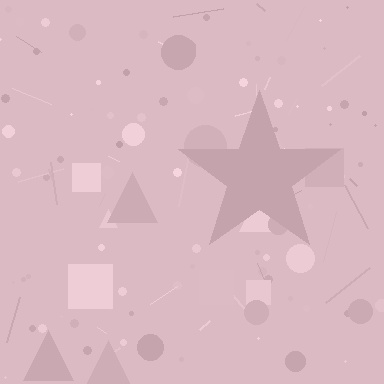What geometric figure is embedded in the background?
A star is embedded in the background.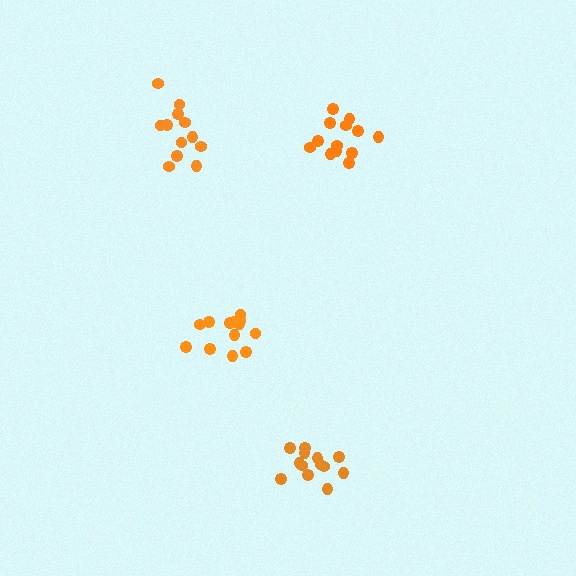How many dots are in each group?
Group 1: 12 dots, Group 2: 13 dots, Group 3: 13 dots, Group 4: 13 dots (51 total).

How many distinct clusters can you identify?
There are 4 distinct clusters.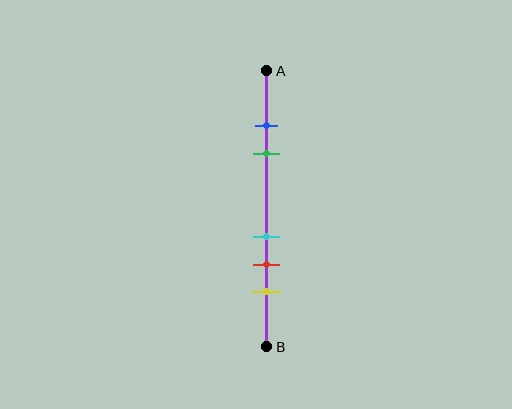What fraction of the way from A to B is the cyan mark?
The cyan mark is approximately 60% (0.6) of the way from A to B.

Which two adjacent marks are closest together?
The blue and green marks are the closest adjacent pair.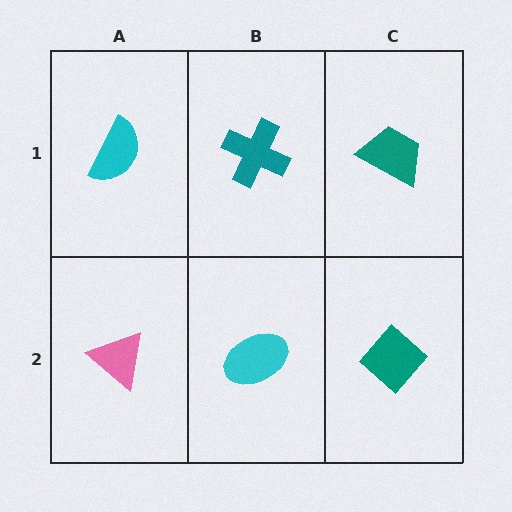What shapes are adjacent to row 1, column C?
A teal diamond (row 2, column C), a teal cross (row 1, column B).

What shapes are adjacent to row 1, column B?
A cyan ellipse (row 2, column B), a cyan semicircle (row 1, column A), a teal trapezoid (row 1, column C).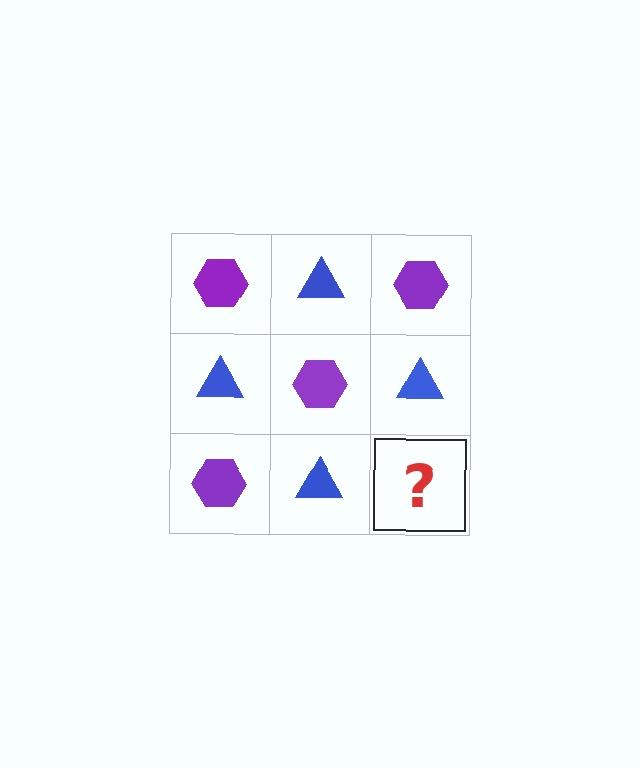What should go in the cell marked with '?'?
The missing cell should contain a purple hexagon.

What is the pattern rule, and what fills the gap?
The rule is that it alternates purple hexagon and blue triangle in a checkerboard pattern. The gap should be filled with a purple hexagon.